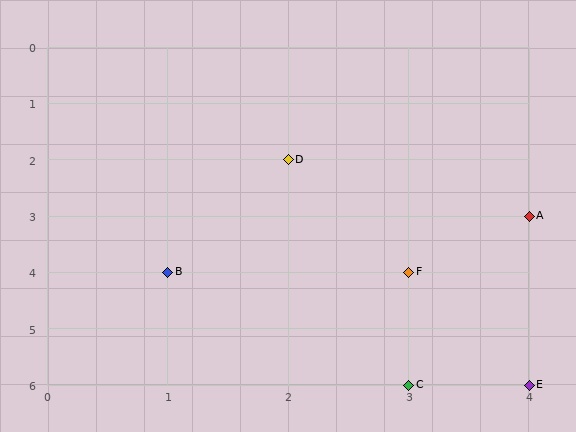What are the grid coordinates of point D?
Point D is at grid coordinates (2, 2).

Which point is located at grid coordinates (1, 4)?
Point B is at (1, 4).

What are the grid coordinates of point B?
Point B is at grid coordinates (1, 4).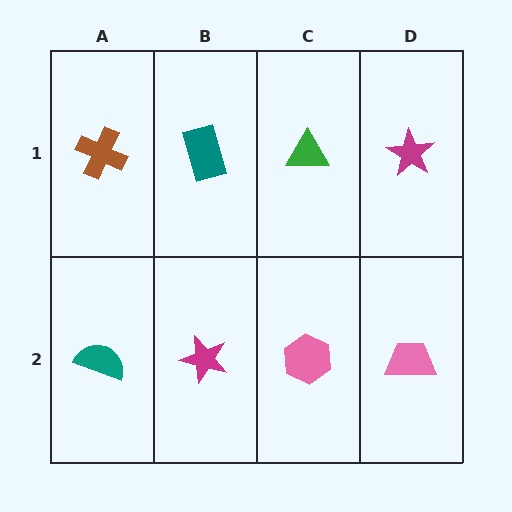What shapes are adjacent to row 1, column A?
A teal semicircle (row 2, column A), a teal rectangle (row 1, column B).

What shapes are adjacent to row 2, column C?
A green triangle (row 1, column C), a magenta star (row 2, column B), a pink trapezoid (row 2, column D).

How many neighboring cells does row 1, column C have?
3.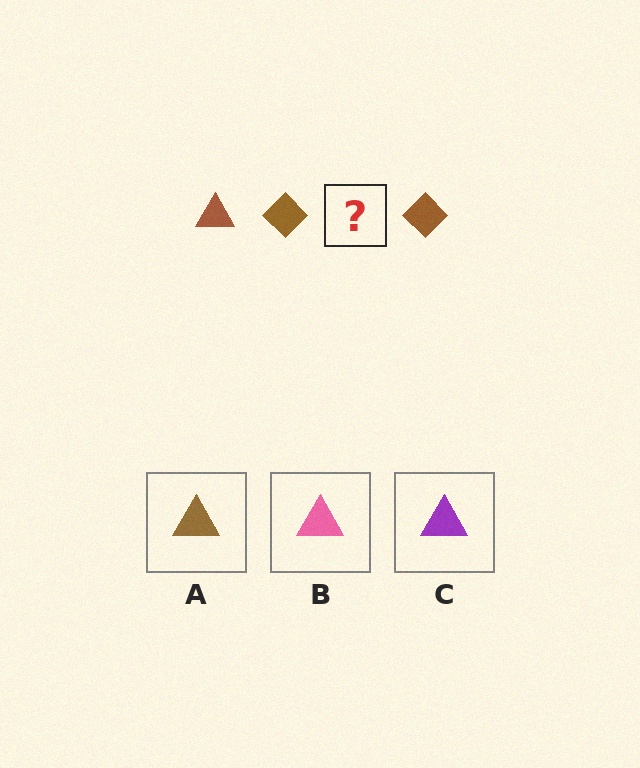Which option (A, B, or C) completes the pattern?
A.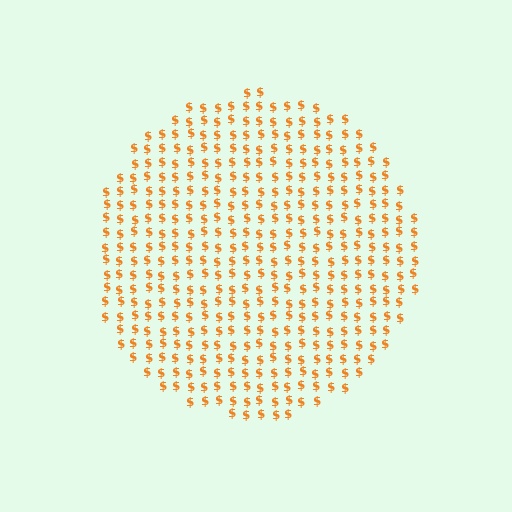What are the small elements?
The small elements are dollar signs.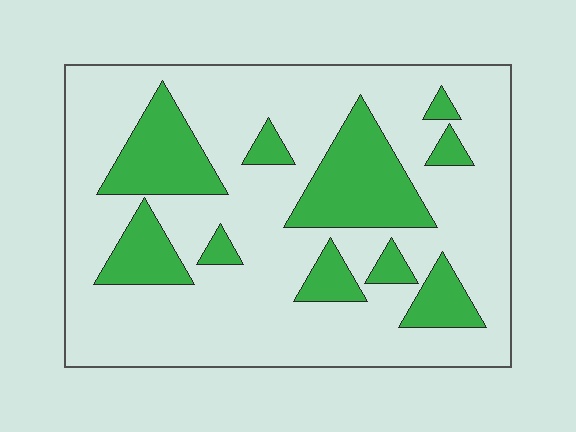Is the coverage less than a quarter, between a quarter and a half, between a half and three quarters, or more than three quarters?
Between a quarter and a half.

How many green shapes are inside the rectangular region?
10.